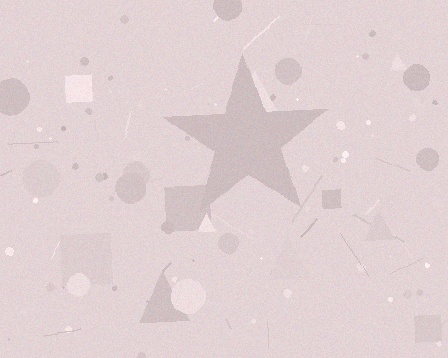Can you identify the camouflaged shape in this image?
The camouflaged shape is a star.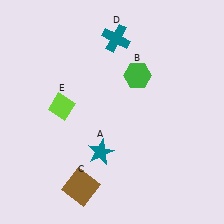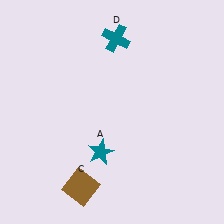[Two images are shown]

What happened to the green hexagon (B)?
The green hexagon (B) was removed in Image 2. It was in the top-right area of Image 1.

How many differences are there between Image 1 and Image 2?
There are 2 differences between the two images.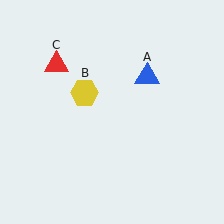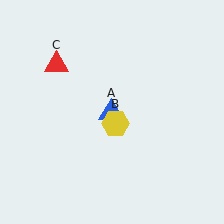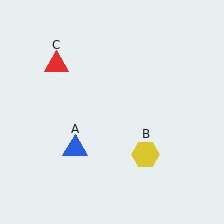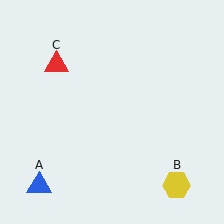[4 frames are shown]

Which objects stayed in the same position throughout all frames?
Red triangle (object C) remained stationary.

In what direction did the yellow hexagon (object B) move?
The yellow hexagon (object B) moved down and to the right.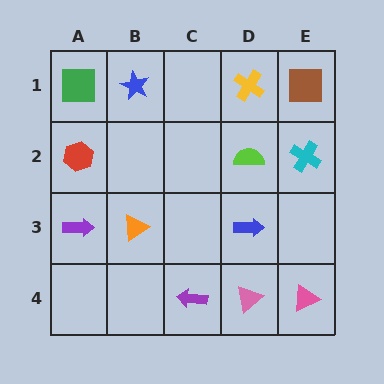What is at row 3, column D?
A blue arrow.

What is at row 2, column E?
A cyan cross.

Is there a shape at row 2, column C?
No, that cell is empty.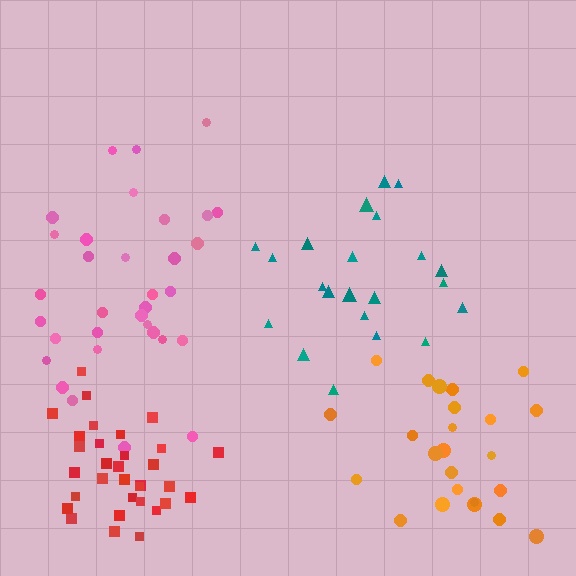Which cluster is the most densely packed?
Red.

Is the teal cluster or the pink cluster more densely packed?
Teal.